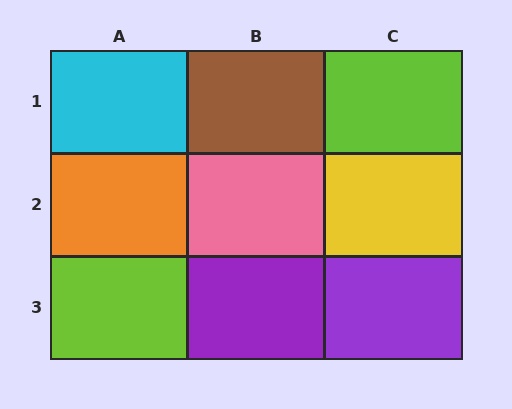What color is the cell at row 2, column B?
Pink.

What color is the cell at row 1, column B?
Brown.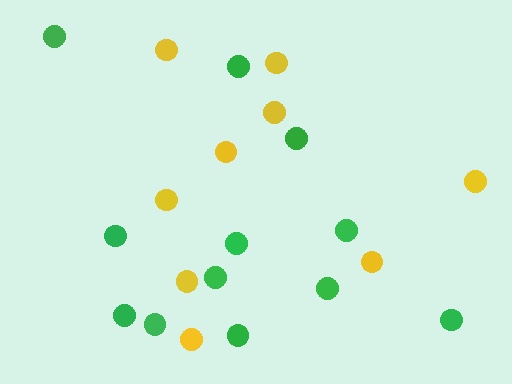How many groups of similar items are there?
There are 2 groups: one group of green circles (12) and one group of yellow circles (9).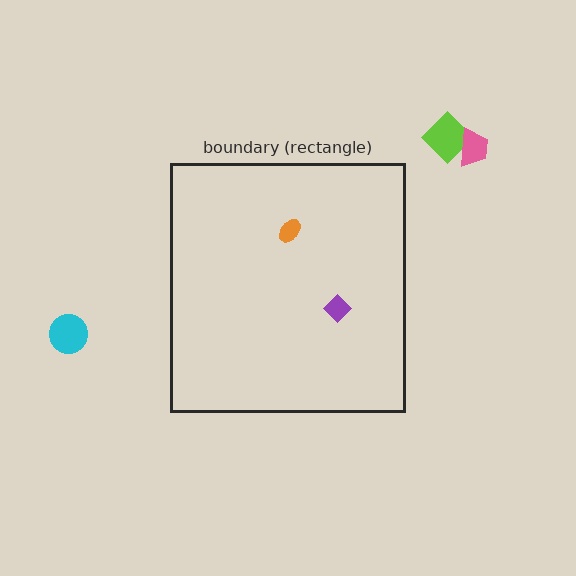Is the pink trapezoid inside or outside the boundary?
Outside.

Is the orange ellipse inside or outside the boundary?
Inside.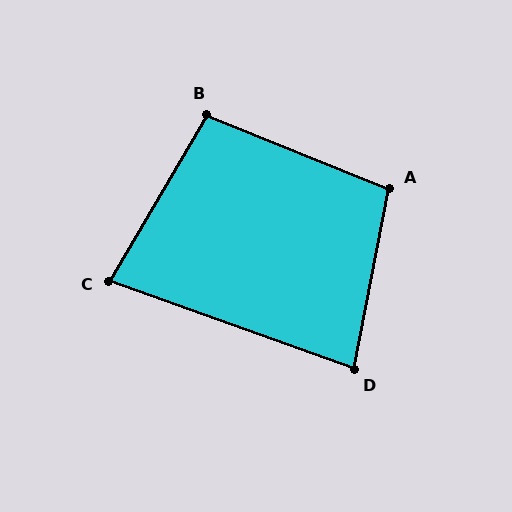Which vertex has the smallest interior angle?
C, at approximately 79 degrees.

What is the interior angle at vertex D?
Approximately 82 degrees (acute).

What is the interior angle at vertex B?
Approximately 98 degrees (obtuse).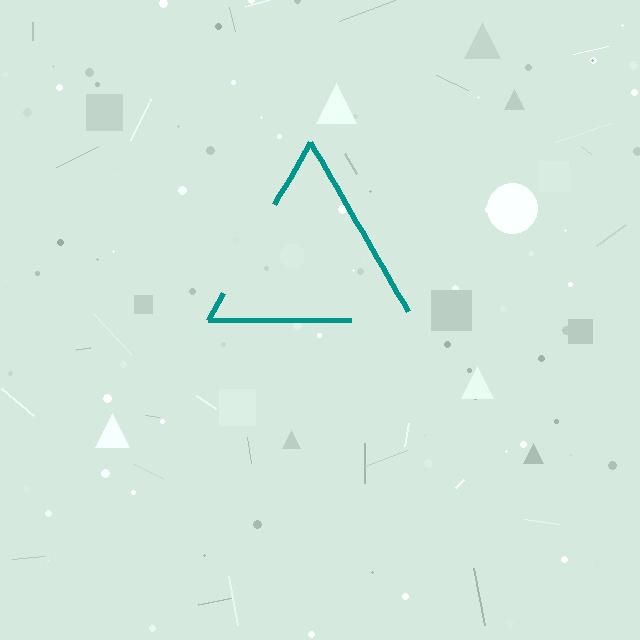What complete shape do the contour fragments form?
The contour fragments form a triangle.